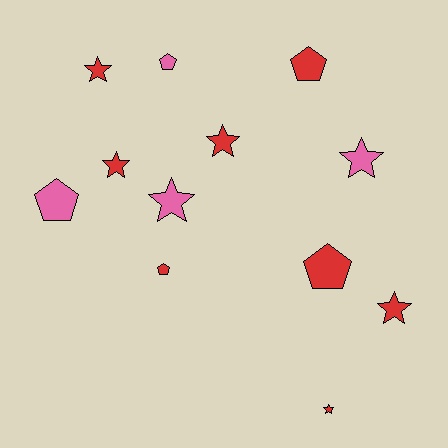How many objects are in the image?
There are 12 objects.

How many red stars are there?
There are 5 red stars.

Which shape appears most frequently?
Star, with 7 objects.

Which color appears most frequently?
Red, with 8 objects.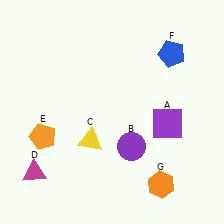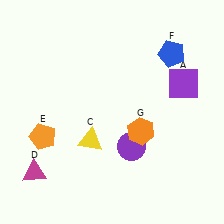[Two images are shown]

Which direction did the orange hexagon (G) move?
The orange hexagon (G) moved up.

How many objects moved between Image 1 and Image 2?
2 objects moved between the two images.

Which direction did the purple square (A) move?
The purple square (A) moved up.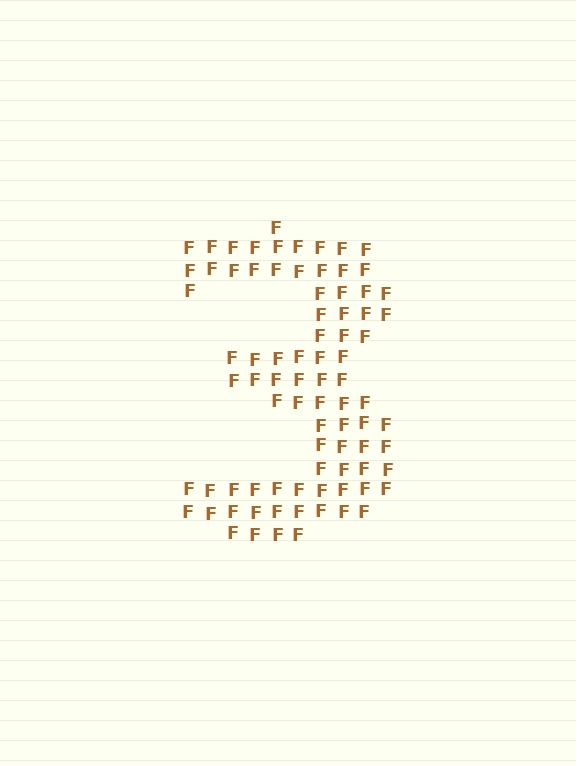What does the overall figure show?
The overall figure shows the digit 3.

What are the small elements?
The small elements are letter F's.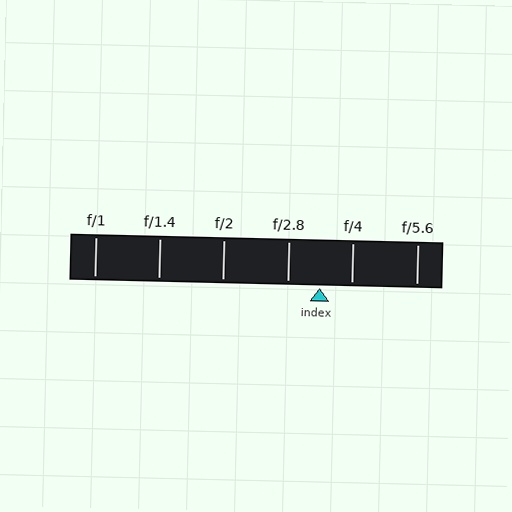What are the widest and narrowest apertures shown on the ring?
The widest aperture shown is f/1 and the narrowest is f/5.6.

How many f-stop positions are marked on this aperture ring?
There are 6 f-stop positions marked.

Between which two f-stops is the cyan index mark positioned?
The index mark is between f/2.8 and f/4.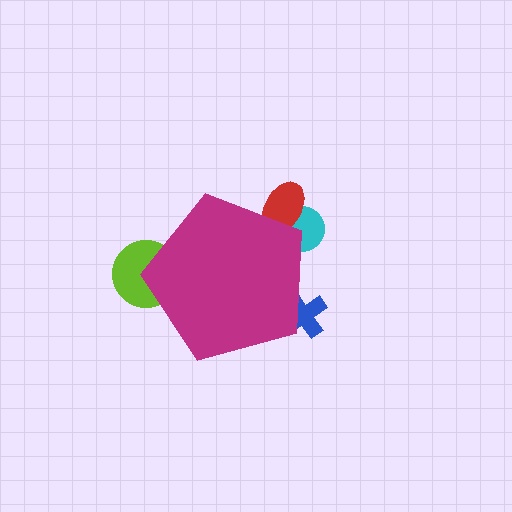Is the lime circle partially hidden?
Yes, the lime circle is partially hidden behind the magenta pentagon.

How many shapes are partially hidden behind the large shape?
4 shapes are partially hidden.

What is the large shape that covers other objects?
A magenta pentagon.